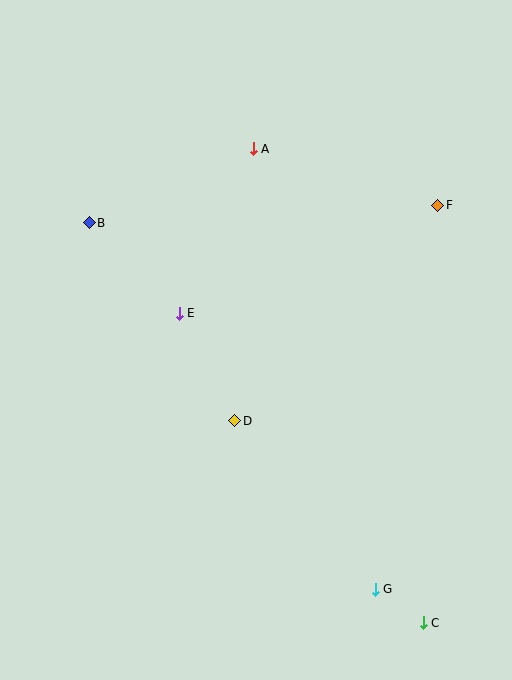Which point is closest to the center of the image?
Point E at (179, 313) is closest to the center.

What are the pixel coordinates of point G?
Point G is at (375, 589).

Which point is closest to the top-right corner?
Point F is closest to the top-right corner.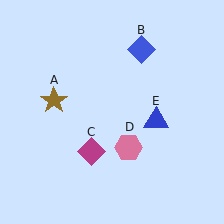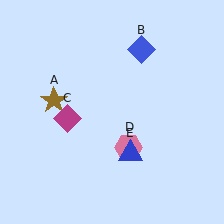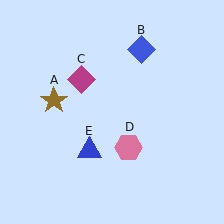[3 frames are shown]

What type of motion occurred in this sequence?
The magenta diamond (object C), blue triangle (object E) rotated clockwise around the center of the scene.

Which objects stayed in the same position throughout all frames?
Brown star (object A) and blue diamond (object B) and pink hexagon (object D) remained stationary.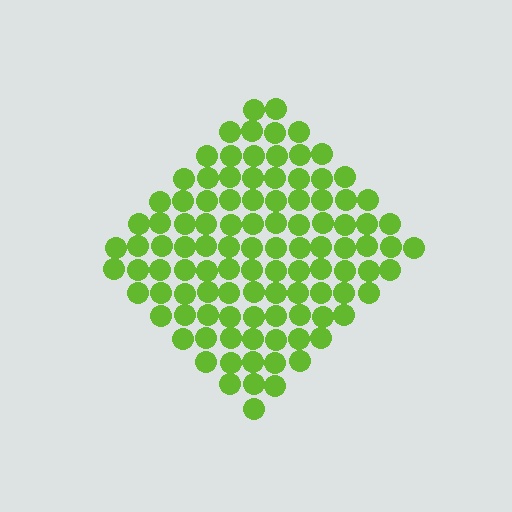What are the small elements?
The small elements are circles.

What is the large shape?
The large shape is a diamond.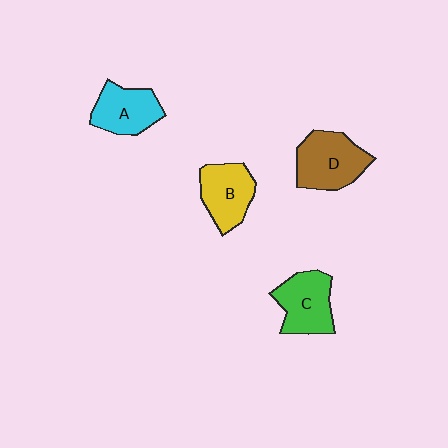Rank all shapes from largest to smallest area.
From largest to smallest: D (brown), C (green), B (yellow), A (cyan).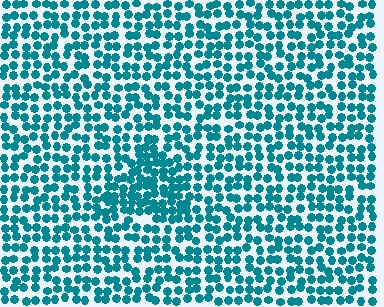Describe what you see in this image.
The image contains small teal elements arranged at two different densities. A triangle-shaped region is visible where the elements are more densely packed than the surrounding area.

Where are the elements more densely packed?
The elements are more densely packed inside the triangle boundary.